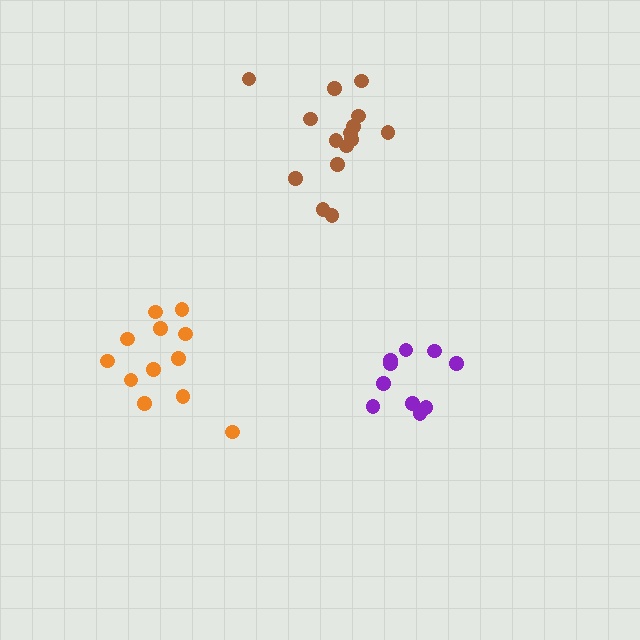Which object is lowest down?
The purple cluster is bottommost.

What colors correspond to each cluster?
The clusters are colored: brown, purple, orange.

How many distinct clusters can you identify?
There are 3 distinct clusters.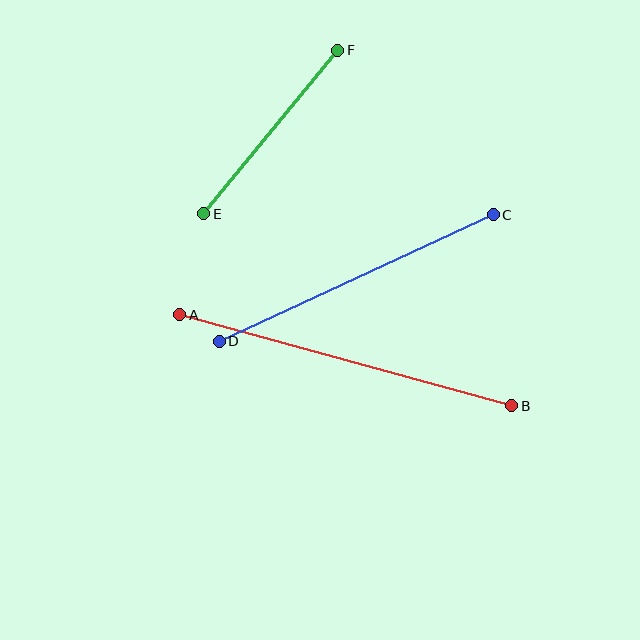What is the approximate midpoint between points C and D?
The midpoint is at approximately (356, 278) pixels.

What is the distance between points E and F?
The distance is approximately 212 pixels.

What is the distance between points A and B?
The distance is approximately 345 pixels.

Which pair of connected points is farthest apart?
Points A and B are farthest apart.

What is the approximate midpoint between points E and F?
The midpoint is at approximately (271, 132) pixels.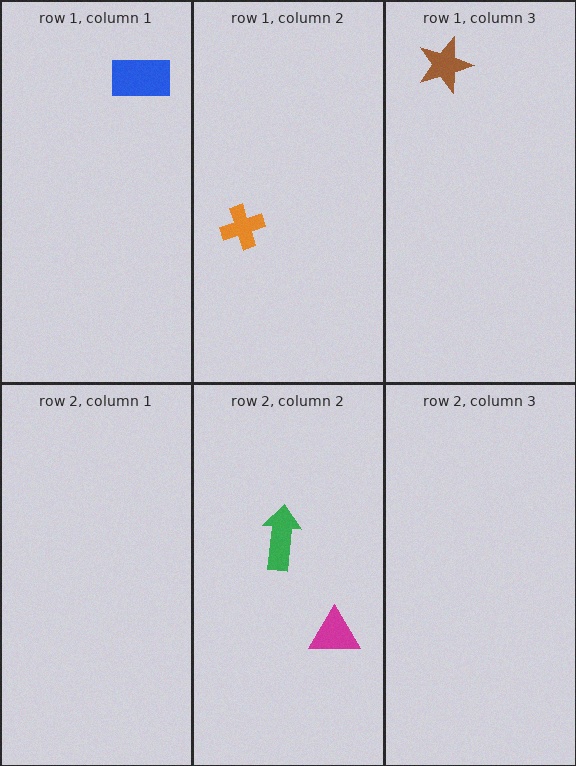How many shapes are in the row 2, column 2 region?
2.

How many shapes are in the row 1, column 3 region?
1.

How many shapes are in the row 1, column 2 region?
1.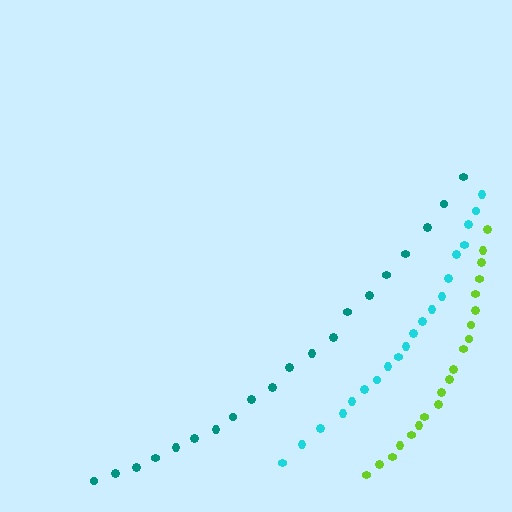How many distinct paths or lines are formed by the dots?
There are 3 distinct paths.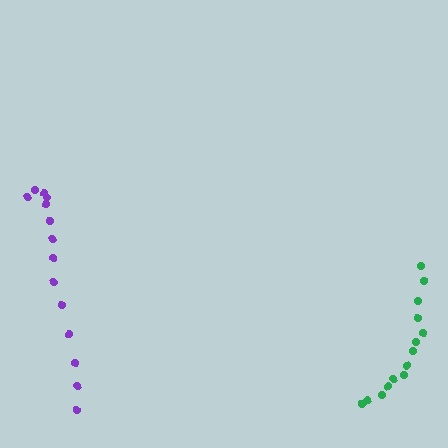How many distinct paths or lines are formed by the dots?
There are 2 distinct paths.